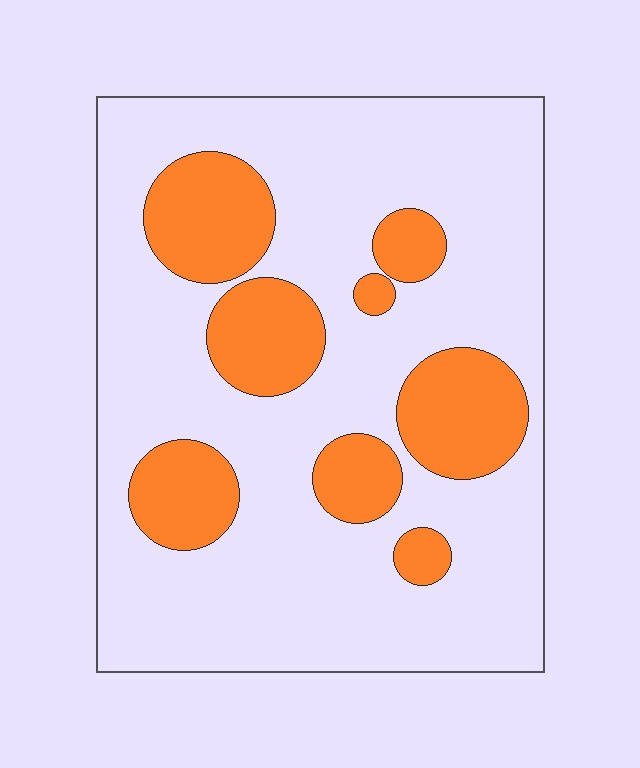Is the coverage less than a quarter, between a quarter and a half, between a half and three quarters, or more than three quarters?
Less than a quarter.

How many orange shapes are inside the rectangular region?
8.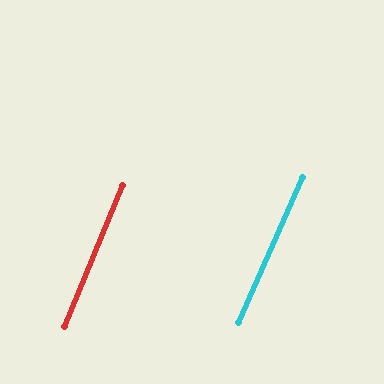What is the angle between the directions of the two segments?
Approximately 2 degrees.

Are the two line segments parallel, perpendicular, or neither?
Parallel — their directions differ by only 1.8°.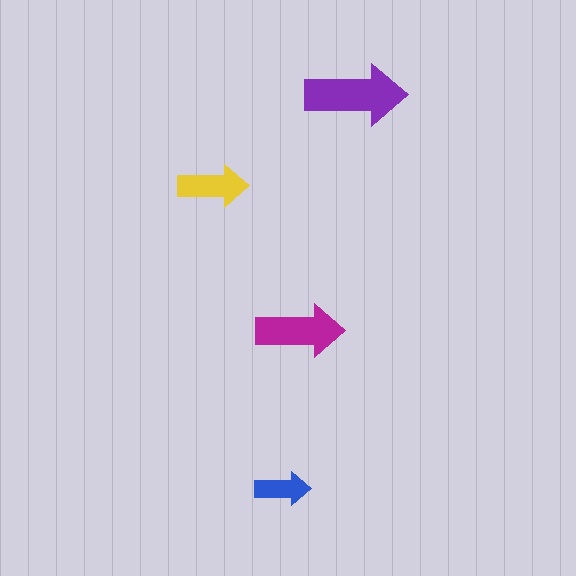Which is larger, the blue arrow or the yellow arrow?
The yellow one.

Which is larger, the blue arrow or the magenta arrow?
The magenta one.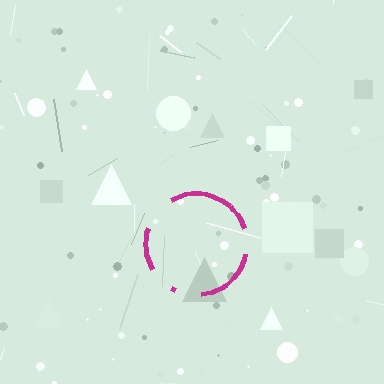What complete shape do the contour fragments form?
The contour fragments form a circle.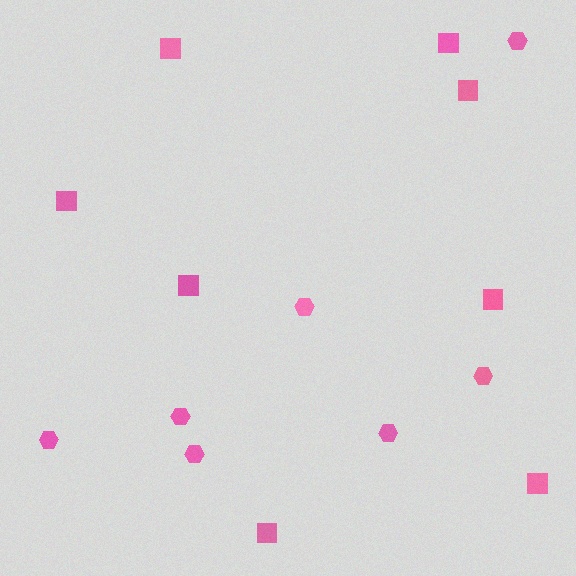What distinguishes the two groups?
There are 2 groups: one group of hexagons (7) and one group of squares (8).